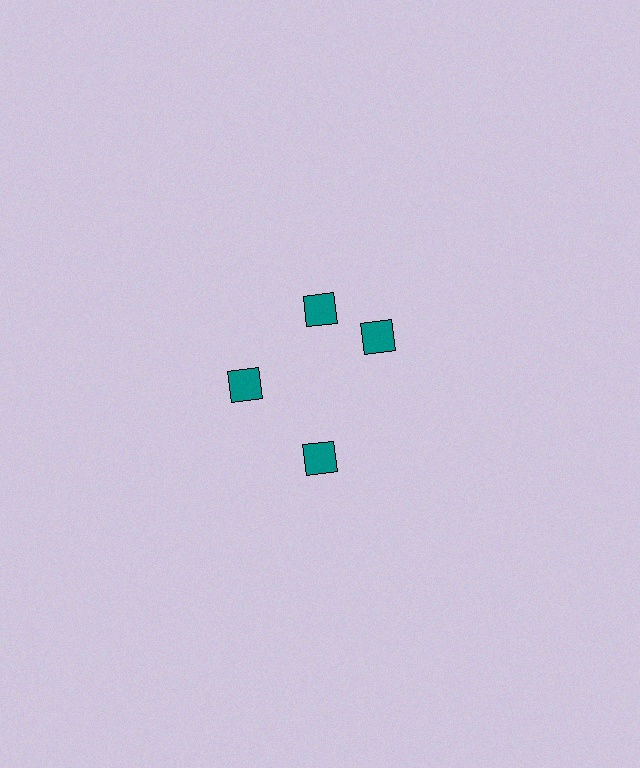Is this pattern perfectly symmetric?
No. The 4 teal diamonds are arranged in a ring, but one element near the 3 o'clock position is rotated out of alignment along the ring, breaking the 4-fold rotational symmetry.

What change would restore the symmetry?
The symmetry would be restored by rotating it back into even spacing with its neighbors so that all 4 diamonds sit at equal angles and equal distance from the center.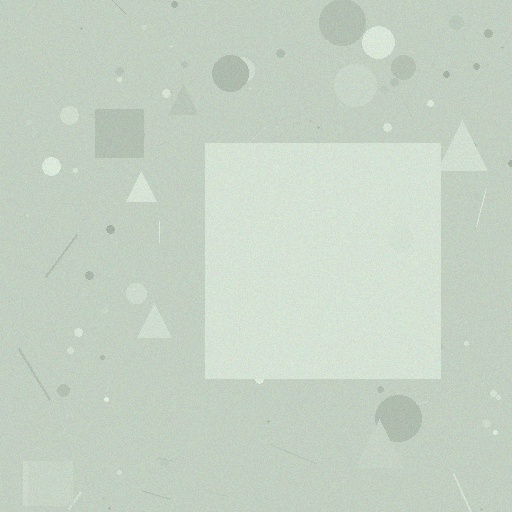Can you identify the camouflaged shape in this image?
The camouflaged shape is a square.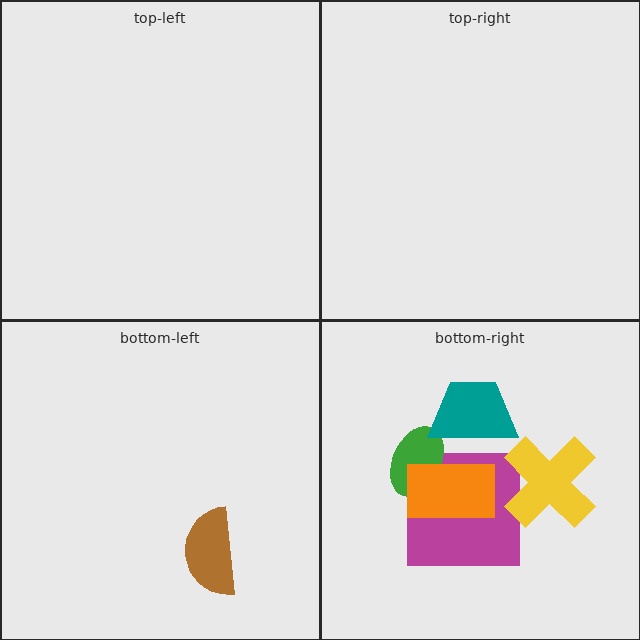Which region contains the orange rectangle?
The bottom-right region.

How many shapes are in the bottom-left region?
1.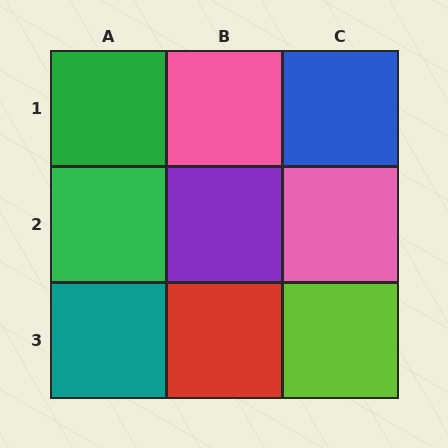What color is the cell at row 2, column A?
Green.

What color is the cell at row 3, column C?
Lime.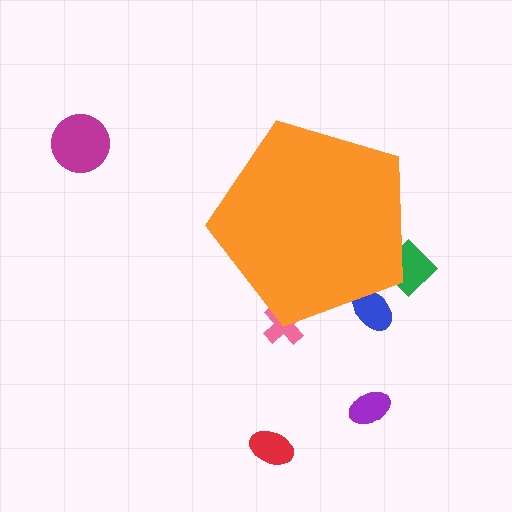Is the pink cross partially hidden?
Yes, the pink cross is partially hidden behind the orange pentagon.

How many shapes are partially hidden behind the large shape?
3 shapes are partially hidden.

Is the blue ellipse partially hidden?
Yes, the blue ellipse is partially hidden behind the orange pentagon.